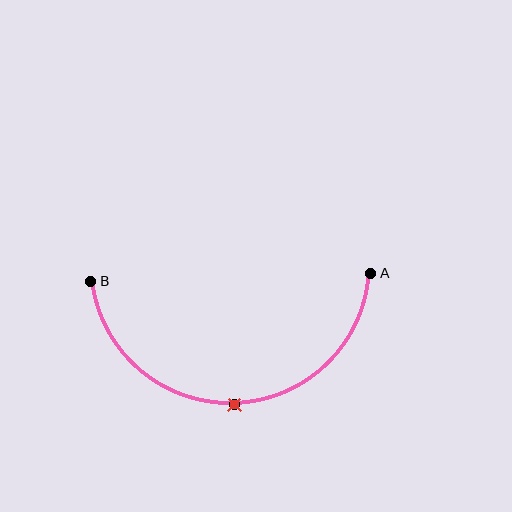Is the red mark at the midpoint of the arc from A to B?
Yes. The red mark lies on the arc at equal arc-length from both A and B — it is the arc midpoint.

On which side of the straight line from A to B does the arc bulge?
The arc bulges below the straight line connecting A and B.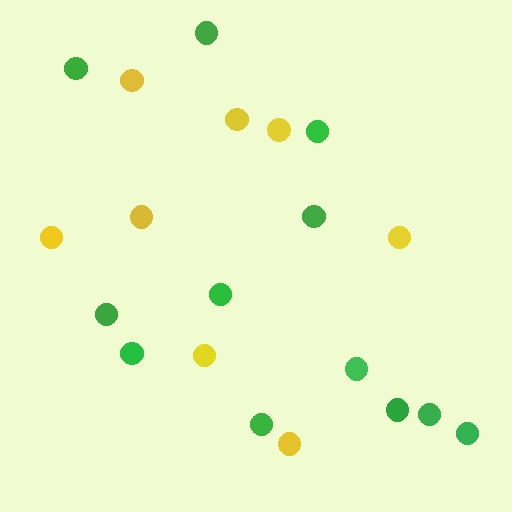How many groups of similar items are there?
There are 2 groups: one group of yellow circles (8) and one group of green circles (12).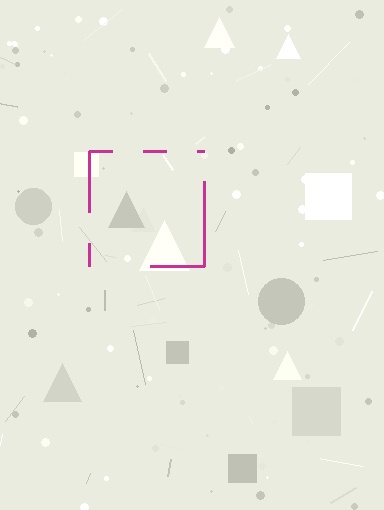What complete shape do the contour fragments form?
The contour fragments form a square.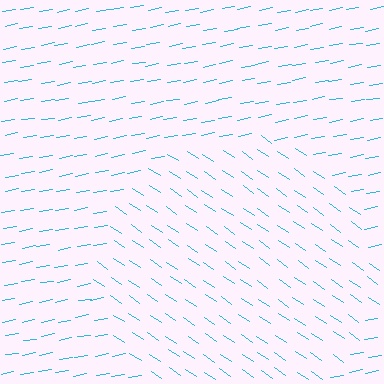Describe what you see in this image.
The image is filled with small cyan line segments. A circle region in the image has lines oriented differently from the surrounding lines, creating a visible texture boundary.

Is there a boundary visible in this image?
Yes, there is a texture boundary formed by a change in line orientation.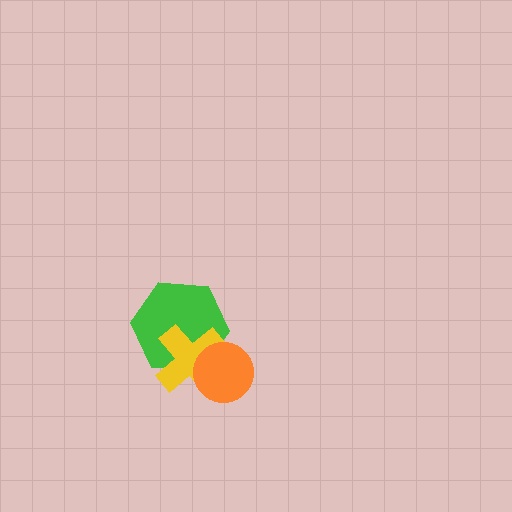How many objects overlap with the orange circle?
2 objects overlap with the orange circle.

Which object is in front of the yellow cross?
The orange circle is in front of the yellow cross.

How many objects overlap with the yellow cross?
2 objects overlap with the yellow cross.